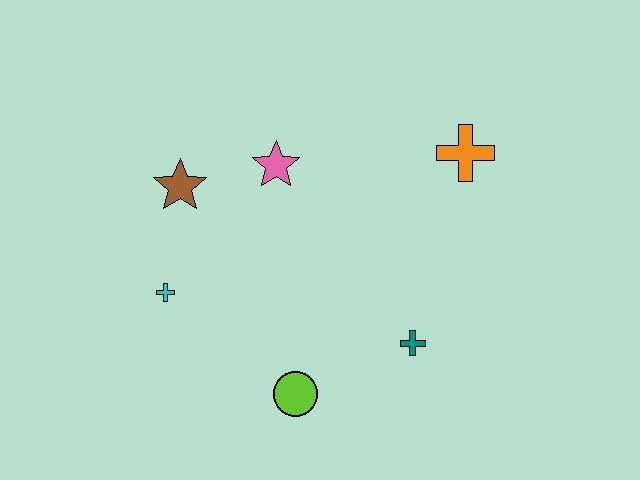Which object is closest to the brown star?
The pink star is closest to the brown star.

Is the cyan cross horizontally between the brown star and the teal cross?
No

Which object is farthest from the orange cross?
The cyan cross is farthest from the orange cross.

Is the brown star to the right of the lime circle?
No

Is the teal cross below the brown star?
Yes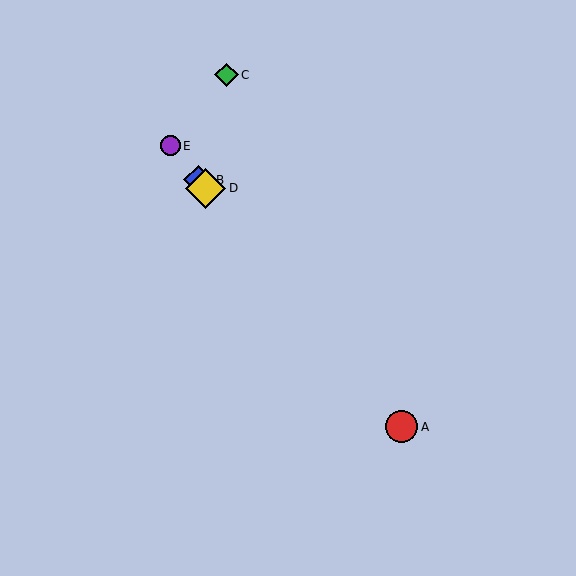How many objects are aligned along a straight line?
4 objects (A, B, D, E) are aligned along a straight line.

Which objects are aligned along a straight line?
Objects A, B, D, E are aligned along a straight line.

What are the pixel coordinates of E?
Object E is at (170, 146).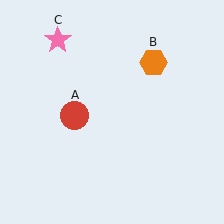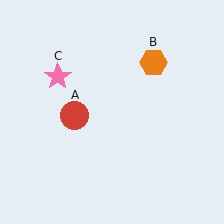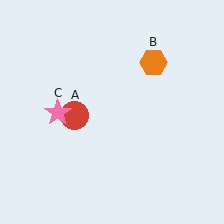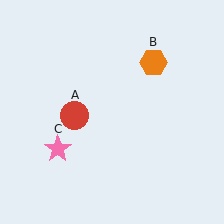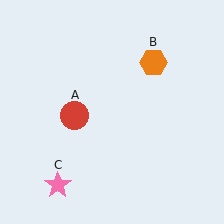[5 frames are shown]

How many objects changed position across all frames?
1 object changed position: pink star (object C).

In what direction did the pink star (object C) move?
The pink star (object C) moved down.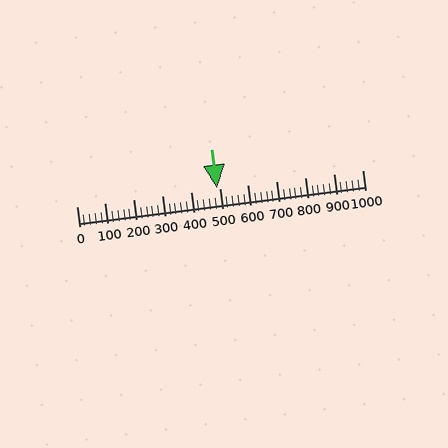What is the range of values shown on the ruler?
The ruler shows values from 0 to 1000.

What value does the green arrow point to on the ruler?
The green arrow points to approximately 491.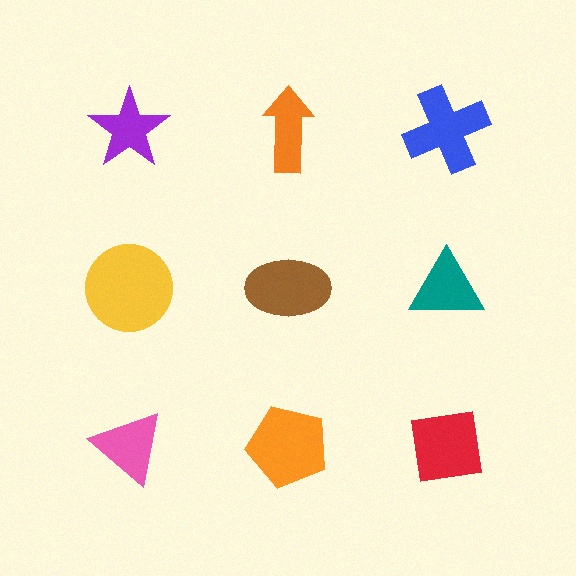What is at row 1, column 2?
An orange arrow.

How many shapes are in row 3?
3 shapes.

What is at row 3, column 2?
An orange pentagon.